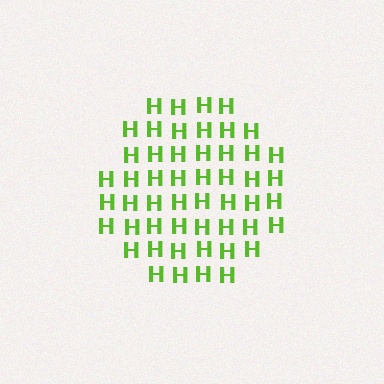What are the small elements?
The small elements are letter H's.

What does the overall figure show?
The overall figure shows a hexagon.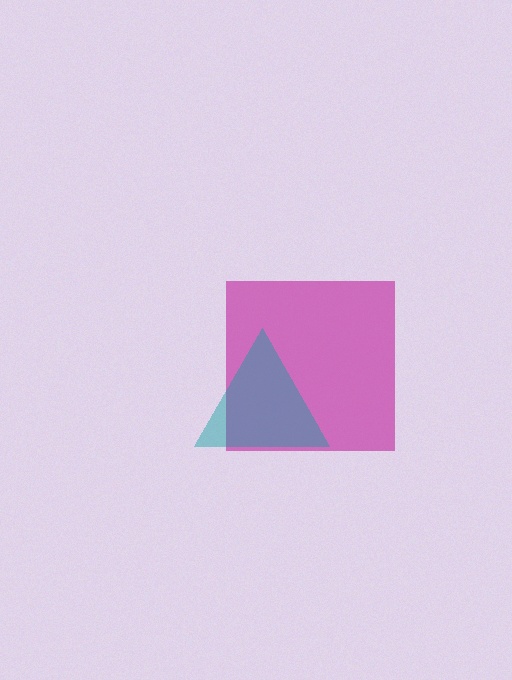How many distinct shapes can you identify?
There are 2 distinct shapes: a magenta square, a teal triangle.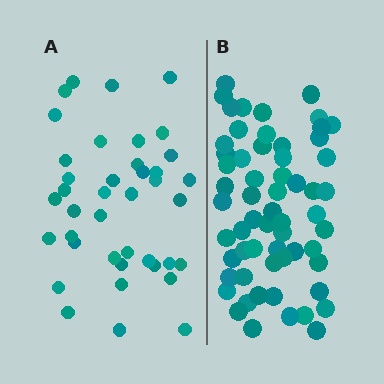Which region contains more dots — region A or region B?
Region B (the right region) has more dots.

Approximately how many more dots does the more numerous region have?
Region B has approximately 20 more dots than region A.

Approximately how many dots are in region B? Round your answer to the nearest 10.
About 60 dots.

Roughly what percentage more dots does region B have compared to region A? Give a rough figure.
About 50% more.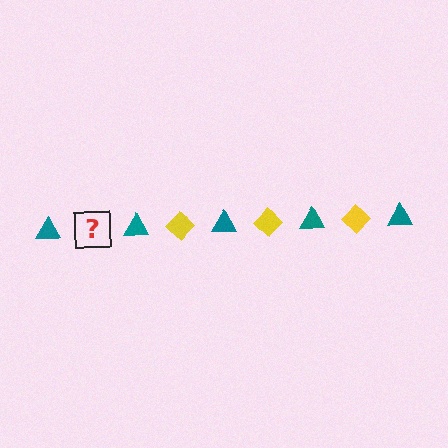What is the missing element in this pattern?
The missing element is a yellow diamond.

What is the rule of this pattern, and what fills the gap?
The rule is that the pattern alternates between teal triangle and yellow diamond. The gap should be filled with a yellow diamond.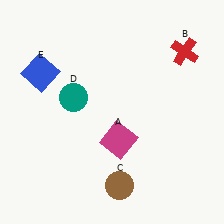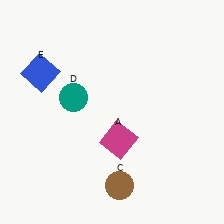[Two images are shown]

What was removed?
The red cross (B) was removed in Image 2.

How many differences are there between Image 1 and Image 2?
There is 1 difference between the two images.